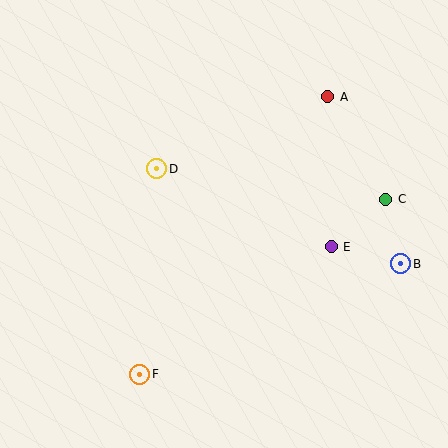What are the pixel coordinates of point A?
Point A is at (328, 97).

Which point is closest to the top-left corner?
Point D is closest to the top-left corner.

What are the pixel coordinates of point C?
Point C is at (386, 199).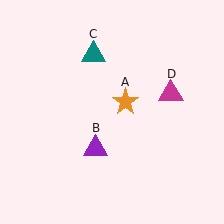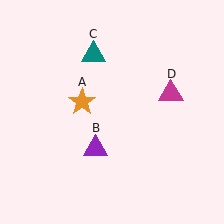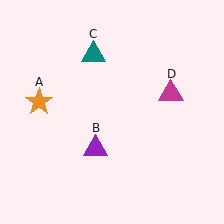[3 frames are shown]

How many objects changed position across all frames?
1 object changed position: orange star (object A).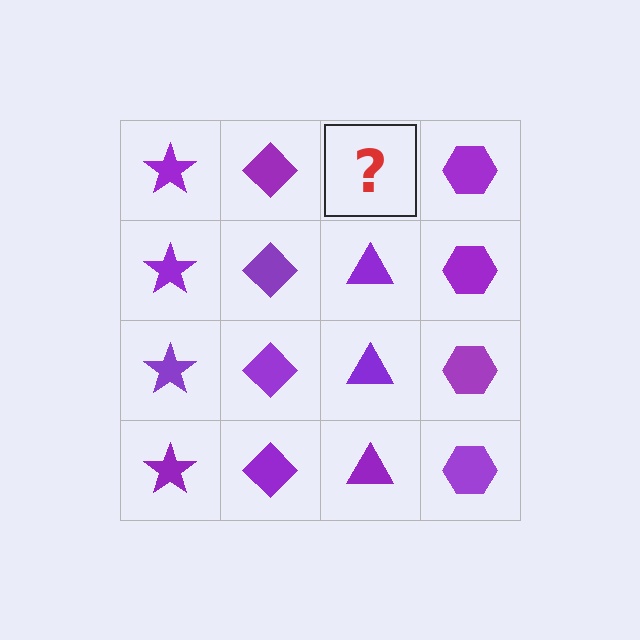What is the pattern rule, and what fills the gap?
The rule is that each column has a consistent shape. The gap should be filled with a purple triangle.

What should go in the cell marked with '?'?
The missing cell should contain a purple triangle.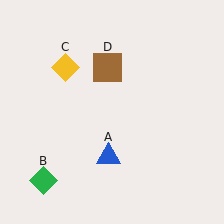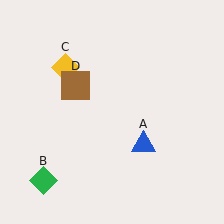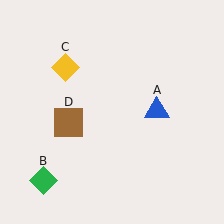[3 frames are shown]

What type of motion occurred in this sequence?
The blue triangle (object A), brown square (object D) rotated counterclockwise around the center of the scene.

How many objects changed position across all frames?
2 objects changed position: blue triangle (object A), brown square (object D).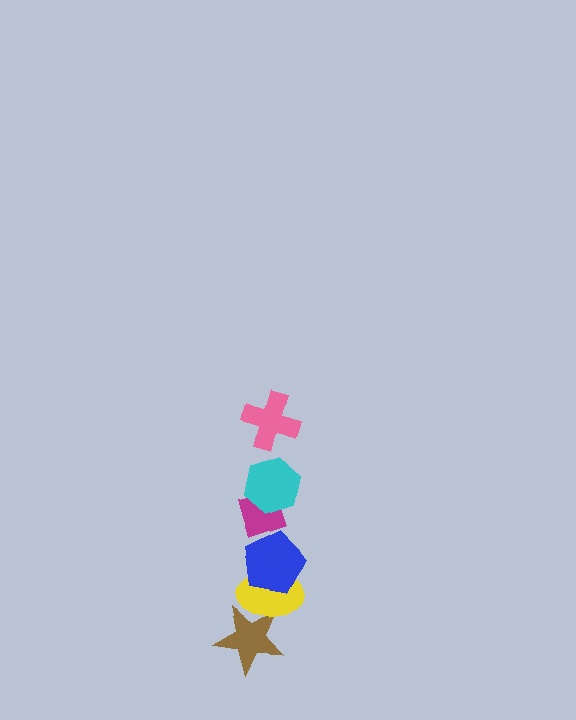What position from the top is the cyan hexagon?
The cyan hexagon is 2nd from the top.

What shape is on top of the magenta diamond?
The cyan hexagon is on top of the magenta diamond.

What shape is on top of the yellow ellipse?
The blue pentagon is on top of the yellow ellipse.